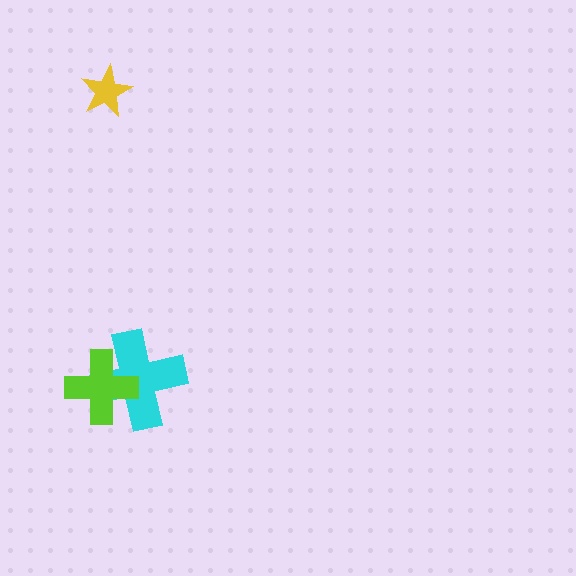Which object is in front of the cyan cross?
The lime cross is in front of the cyan cross.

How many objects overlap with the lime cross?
1 object overlaps with the lime cross.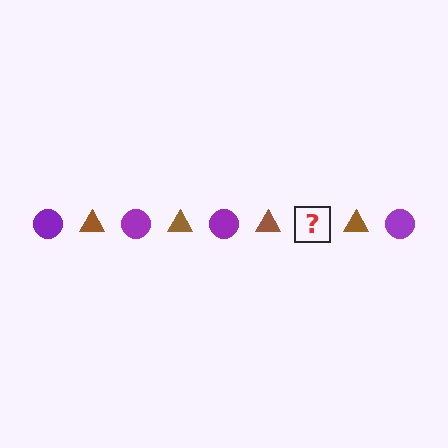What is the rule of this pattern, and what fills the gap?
The rule is that the pattern alternates between purple circle and brown triangle. The gap should be filled with a purple circle.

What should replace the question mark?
The question mark should be replaced with a purple circle.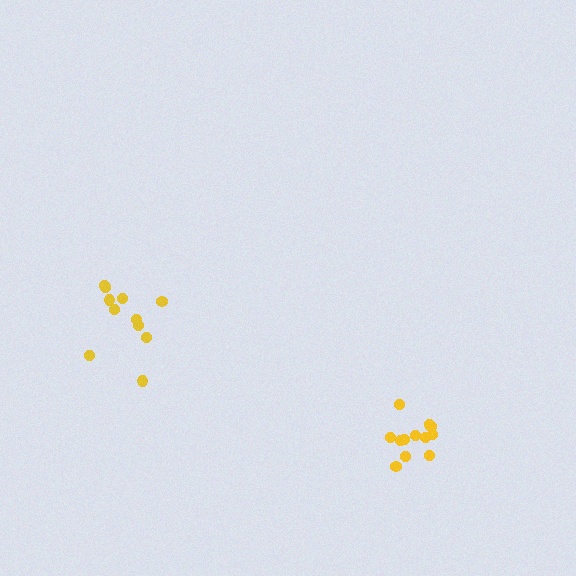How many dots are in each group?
Group 1: 12 dots, Group 2: 11 dots (23 total).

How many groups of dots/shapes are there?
There are 2 groups.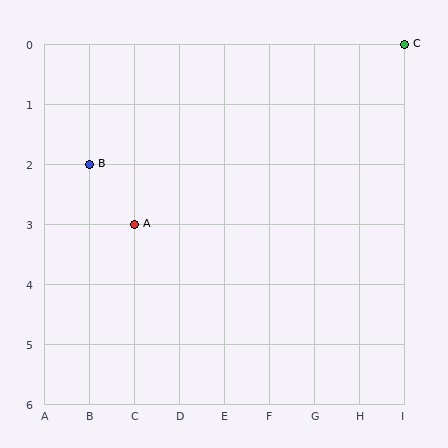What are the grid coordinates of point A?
Point A is at grid coordinates (C, 3).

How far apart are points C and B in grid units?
Points C and B are 7 columns and 2 rows apart (about 7.3 grid units diagonally).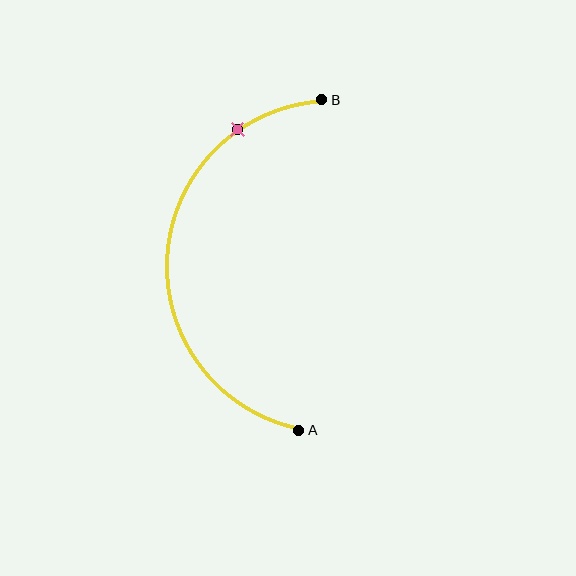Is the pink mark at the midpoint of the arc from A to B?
No. The pink mark lies on the arc but is closer to endpoint B. The arc midpoint would be at the point on the curve equidistant along the arc from both A and B.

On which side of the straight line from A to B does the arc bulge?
The arc bulges to the left of the straight line connecting A and B.